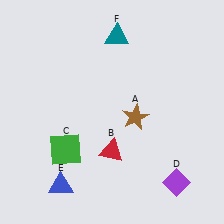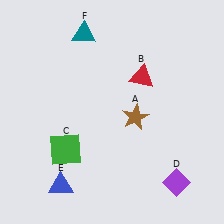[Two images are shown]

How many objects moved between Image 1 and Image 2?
2 objects moved between the two images.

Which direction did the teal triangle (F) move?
The teal triangle (F) moved left.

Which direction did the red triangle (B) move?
The red triangle (B) moved up.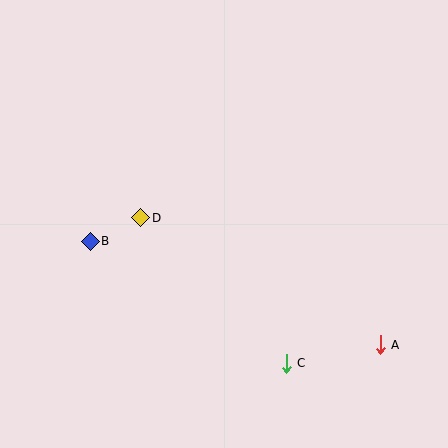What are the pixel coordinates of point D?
Point D is at (141, 218).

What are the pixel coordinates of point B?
Point B is at (90, 241).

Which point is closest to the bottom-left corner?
Point B is closest to the bottom-left corner.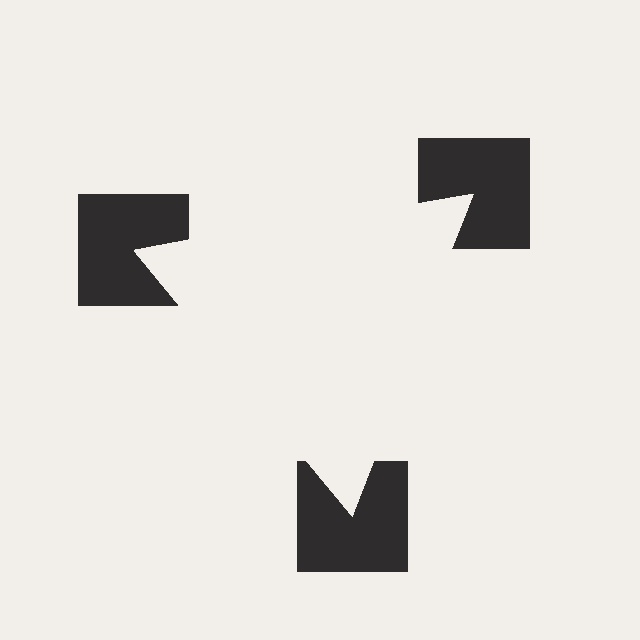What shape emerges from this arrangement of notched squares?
An illusory triangle — its edges are inferred from the aligned wedge cuts in the notched squares, not physically drawn.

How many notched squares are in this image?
There are 3 — one at each vertex of the illusory triangle.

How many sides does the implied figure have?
3 sides.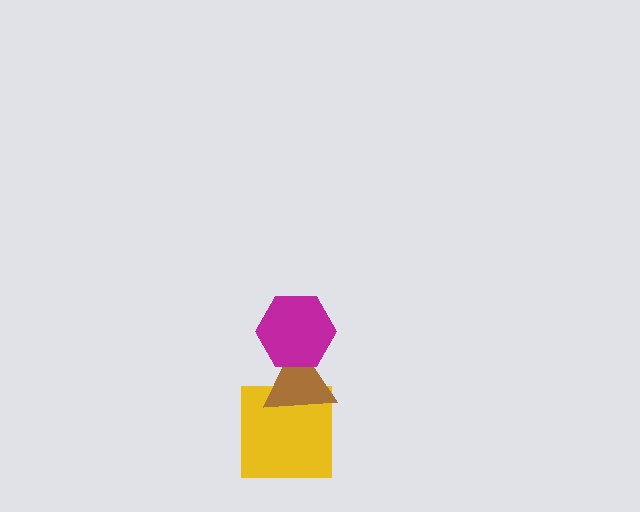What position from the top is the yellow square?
The yellow square is 3rd from the top.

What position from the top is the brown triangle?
The brown triangle is 2nd from the top.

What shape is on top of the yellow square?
The brown triangle is on top of the yellow square.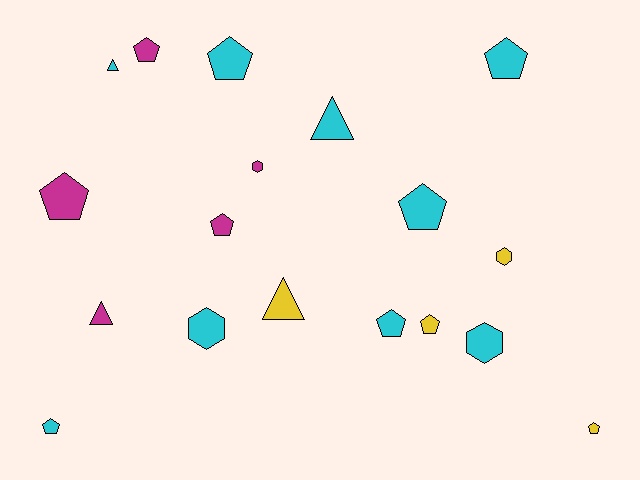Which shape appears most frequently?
Pentagon, with 10 objects.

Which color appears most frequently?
Cyan, with 9 objects.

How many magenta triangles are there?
There is 1 magenta triangle.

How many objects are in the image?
There are 18 objects.